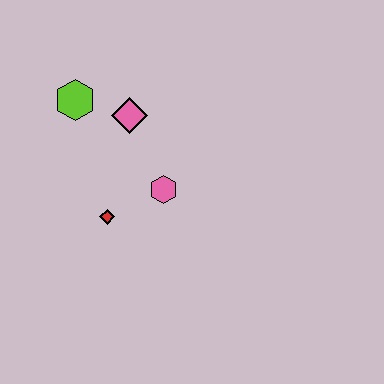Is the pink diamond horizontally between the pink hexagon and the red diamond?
Yes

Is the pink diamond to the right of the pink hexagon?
No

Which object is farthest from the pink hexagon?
The lime hexagon is farthest from the pink hexagon.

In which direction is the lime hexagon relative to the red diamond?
The lime hexagon is above the red diamond.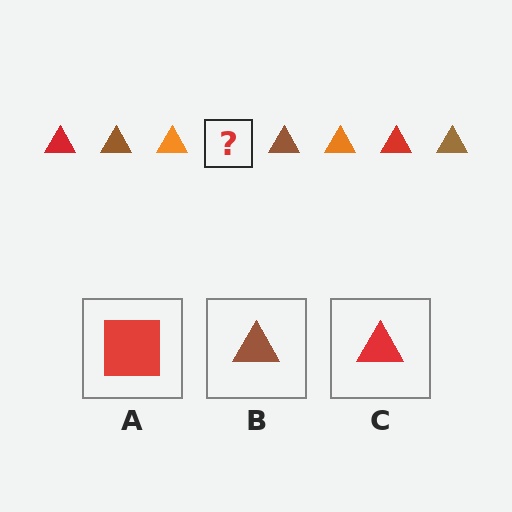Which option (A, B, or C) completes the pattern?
C.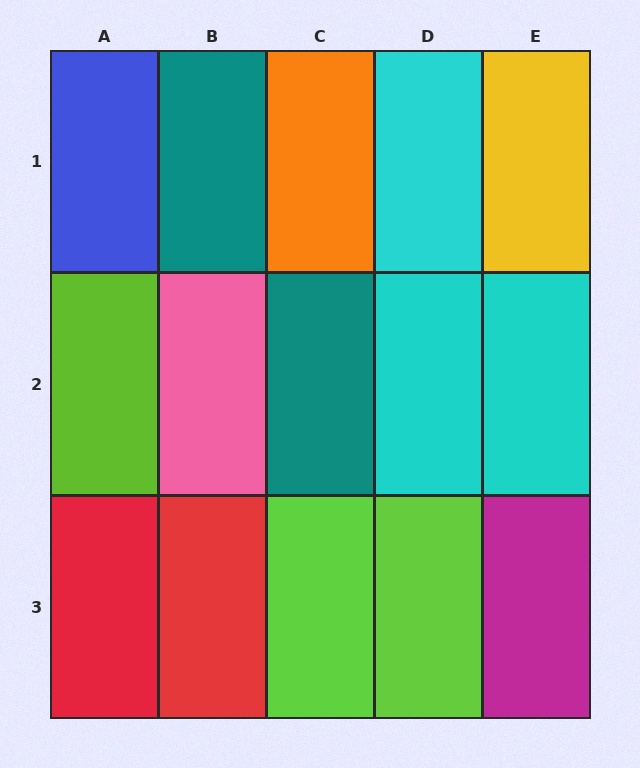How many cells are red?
2 cells are red.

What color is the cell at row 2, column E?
Cyan.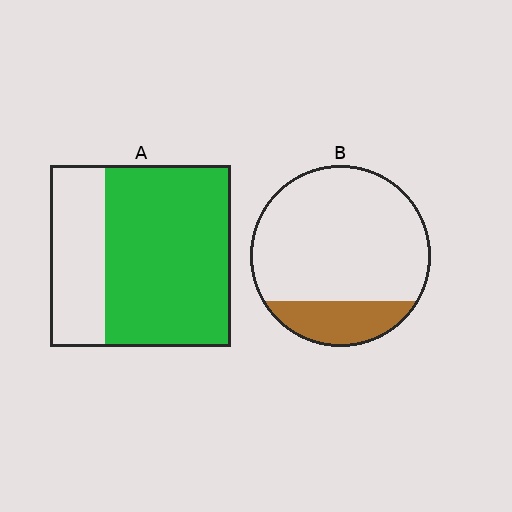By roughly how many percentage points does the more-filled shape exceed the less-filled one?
By roughly 50 percentage points (A over B).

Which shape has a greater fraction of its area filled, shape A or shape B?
Shape A.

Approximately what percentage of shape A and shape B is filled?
A is approximately 70% and B is approximately 20%.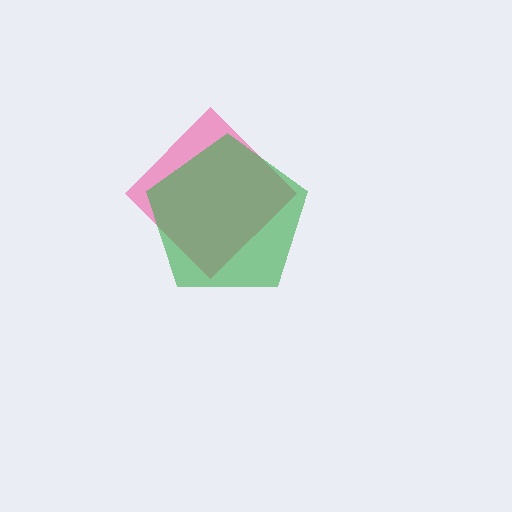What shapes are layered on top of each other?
The layered shapes are: a pink diamond, a green pentagon.